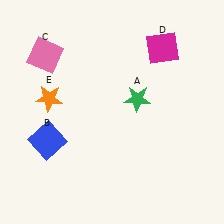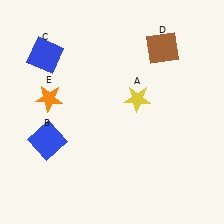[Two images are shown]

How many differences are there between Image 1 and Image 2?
There are 3 differences between the two images.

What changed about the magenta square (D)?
In Image 1, D is magenta. In Image 2, it changed to brown.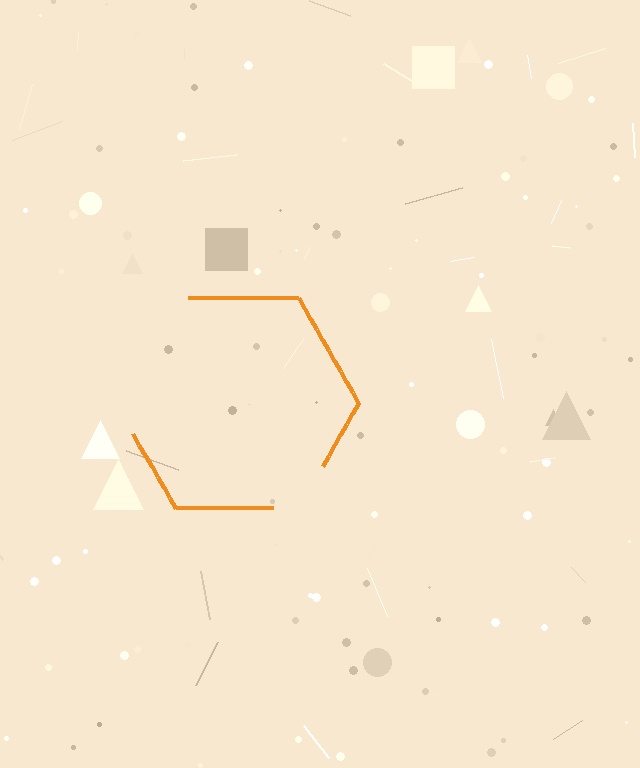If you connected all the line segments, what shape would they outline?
They would outline a hexagon.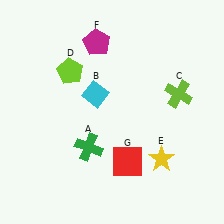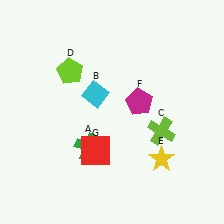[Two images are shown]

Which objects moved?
The objects that moved are: the lime cross (C), the magenta pentagon (F), the red square (G).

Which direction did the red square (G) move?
The red square (G) moved left.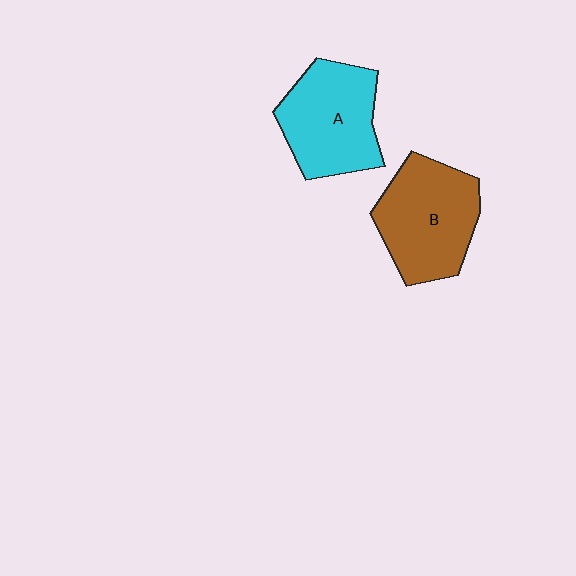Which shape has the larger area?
Shape B (brown).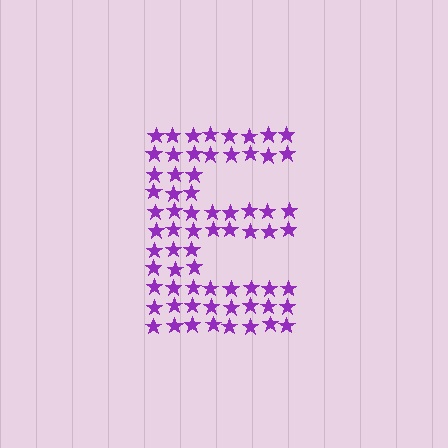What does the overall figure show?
The overall figure shows the letter E.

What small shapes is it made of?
It is made of small stars.